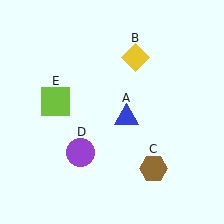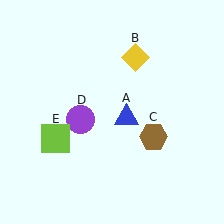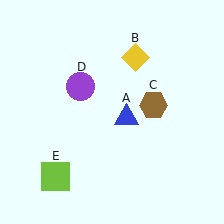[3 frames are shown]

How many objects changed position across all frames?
3 objects changed position: brown hexagon (object C), purple circle (object D), lime square (object E).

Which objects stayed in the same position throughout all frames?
Blue triangle (object A) and yellow diamond (object B) remained stationary.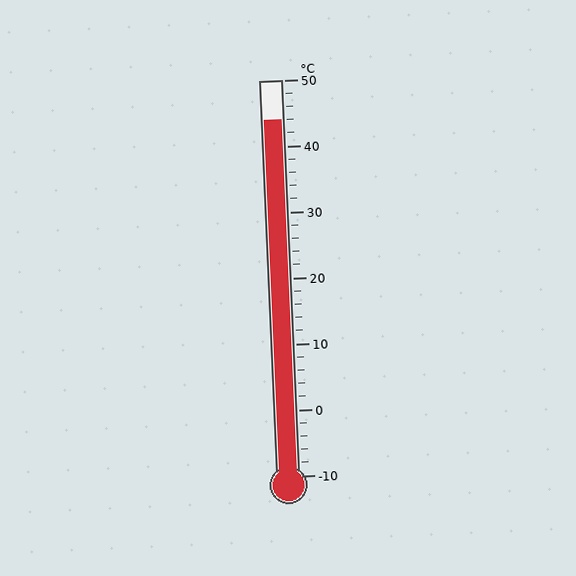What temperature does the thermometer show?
The thermometer shows approximately 44°C.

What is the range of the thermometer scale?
The thermometer scale ranges from -10°C to 50°C.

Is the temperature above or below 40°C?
The temperature is above 40°C.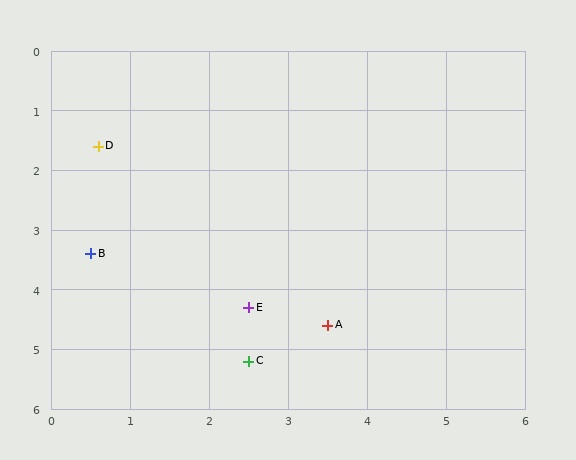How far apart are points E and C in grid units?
Points E and C are about 0.9 grid units apart.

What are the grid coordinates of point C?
Point C is at approximately (2.5, 5.2).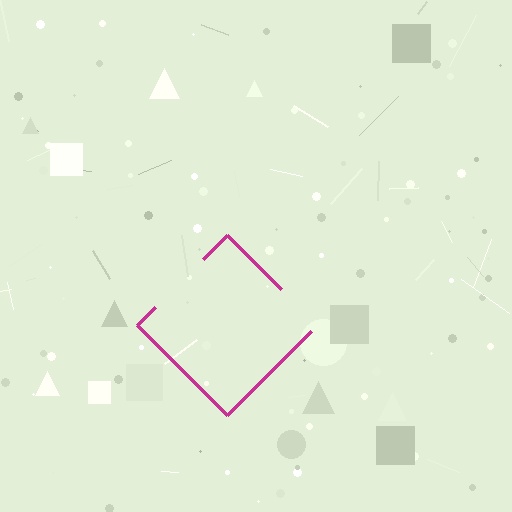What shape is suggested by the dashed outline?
The dashed outline suggests a diamond.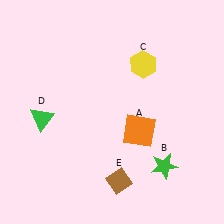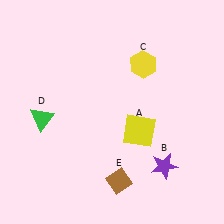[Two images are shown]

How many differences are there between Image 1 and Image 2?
There are 2 differences between the two images.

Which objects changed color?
A changed from orange to yellow. B changed from green to purple.